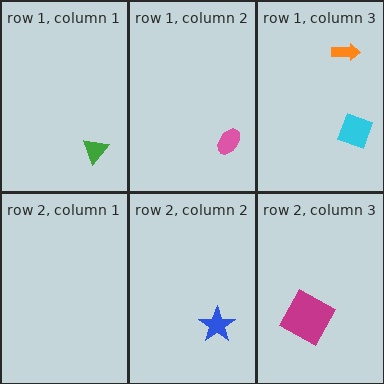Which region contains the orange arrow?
The row 1, column 3 region.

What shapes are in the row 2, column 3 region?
The magenta square.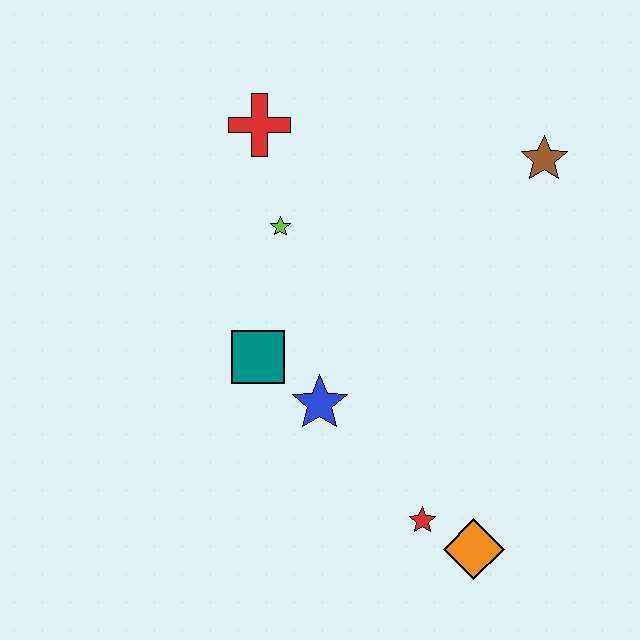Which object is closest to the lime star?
The red cross is closest to the lime star.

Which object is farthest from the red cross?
The orange diamond is farthest from the red cross.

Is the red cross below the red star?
No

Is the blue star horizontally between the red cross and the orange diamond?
Yes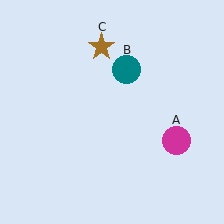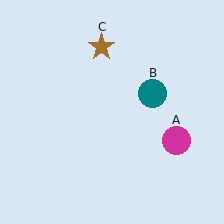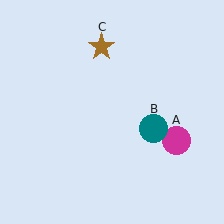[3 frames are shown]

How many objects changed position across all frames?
1 object changed position: teal circle (object B).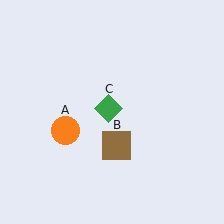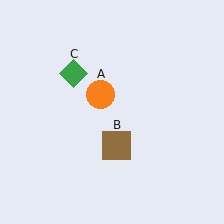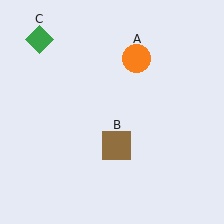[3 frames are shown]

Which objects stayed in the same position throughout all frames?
Brown square (object B) remained stationary.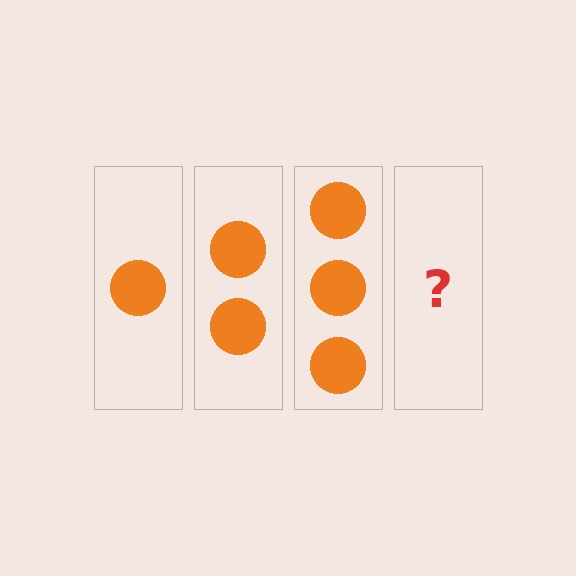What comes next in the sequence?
The next element should be 4 circles.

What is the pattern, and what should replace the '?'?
The pattern is that each step adds one more circle. The '?' should be 4 circles.